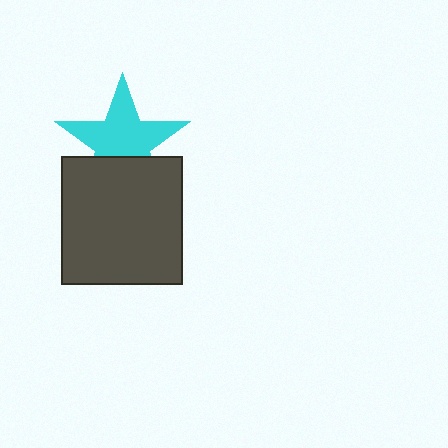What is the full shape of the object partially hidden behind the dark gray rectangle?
The partially hidden object is a cyan star.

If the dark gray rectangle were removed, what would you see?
You would see the complete cyan star.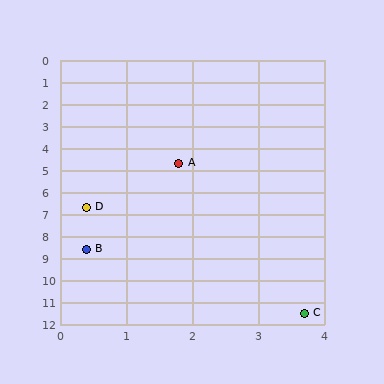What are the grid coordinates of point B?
Point B is at approximately (0.4, 8.6).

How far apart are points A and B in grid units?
Points A and B are about 4.1 grid units apart.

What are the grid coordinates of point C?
Point C is at approximately (3.7, 11.5).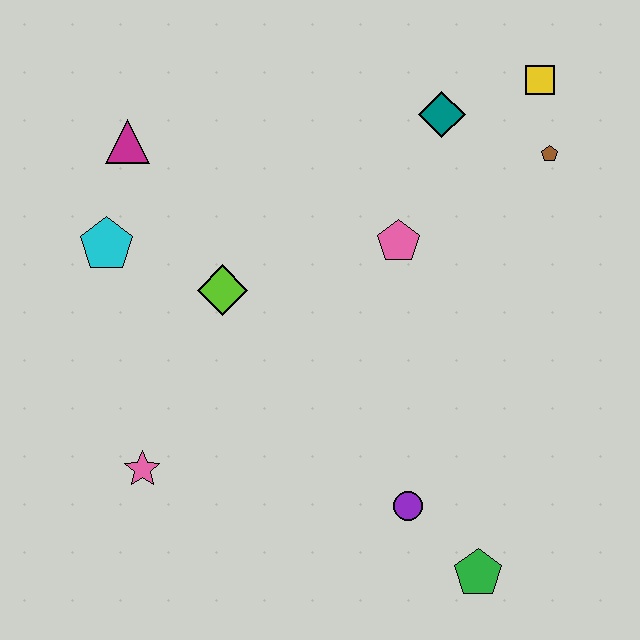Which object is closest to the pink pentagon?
The teal diamond is closest to the pink pentagon.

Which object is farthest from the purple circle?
The magenta triangle is farthest from the purple circle.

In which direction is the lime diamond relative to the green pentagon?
The lime diamond is above the green pentagon.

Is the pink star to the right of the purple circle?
No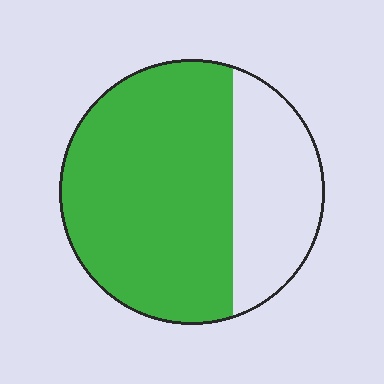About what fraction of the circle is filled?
About two thirds (2/3).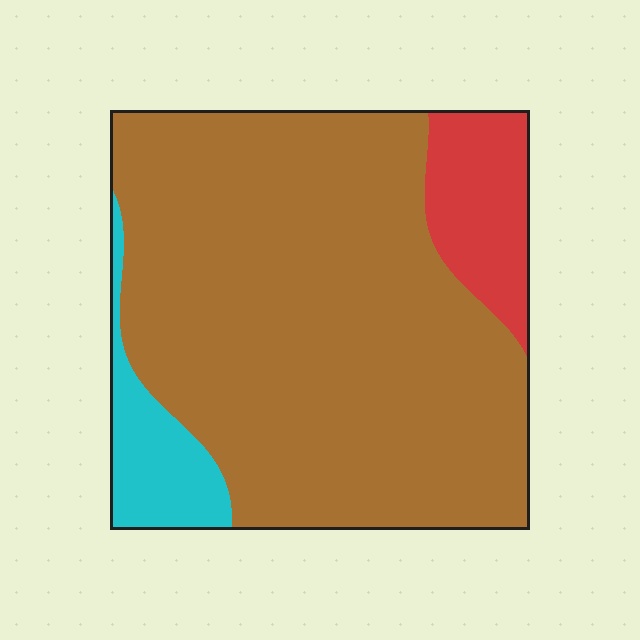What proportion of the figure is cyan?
Cyan covers about 10% of the figure.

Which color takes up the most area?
Brown, at roughly 80%.